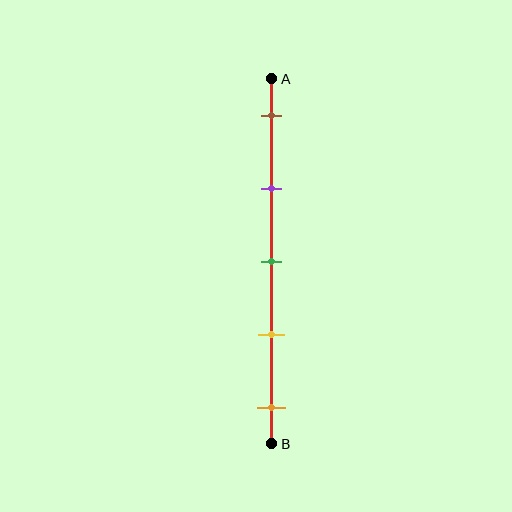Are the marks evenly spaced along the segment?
Yes, the marks are approximately evenly spaced.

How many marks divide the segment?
There are 5 marks dividing the segment.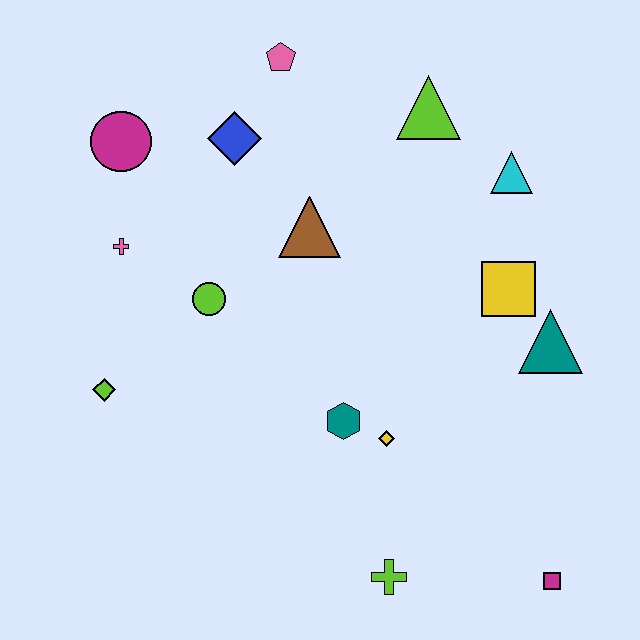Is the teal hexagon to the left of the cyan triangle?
Yes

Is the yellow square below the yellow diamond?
No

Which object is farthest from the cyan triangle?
The lime diamond is farthest from the cyan triangle.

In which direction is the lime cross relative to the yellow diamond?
The lime cross is below the yellow diamond.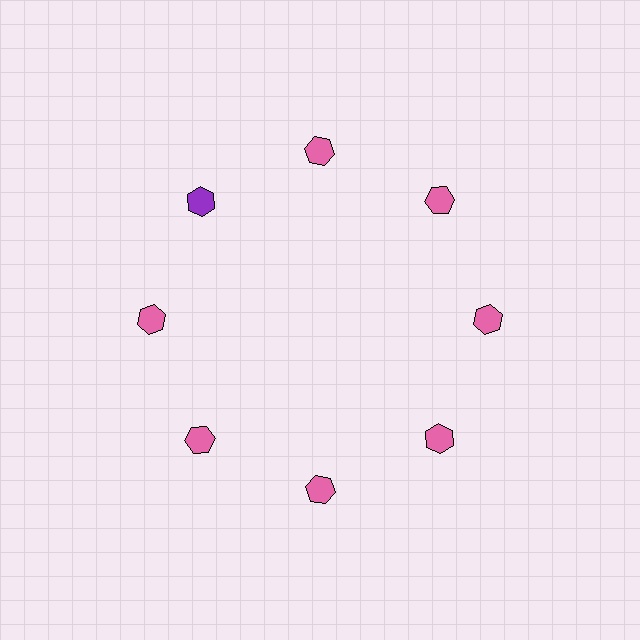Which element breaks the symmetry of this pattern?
The purple hexagon at roughly the 10 o'clock position breaks the symmetry. All other shapes are pink hexagons.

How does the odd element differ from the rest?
It has a different color: purple instead of pink.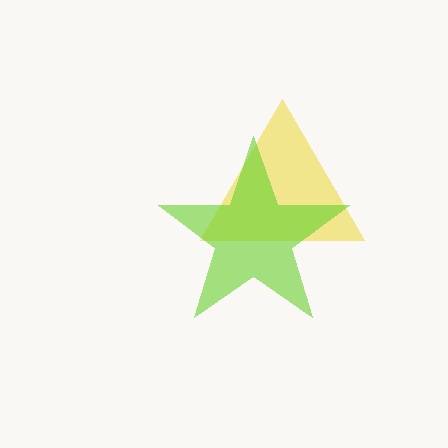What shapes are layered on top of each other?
The layered shapes are: a yellow triangle, a lime star.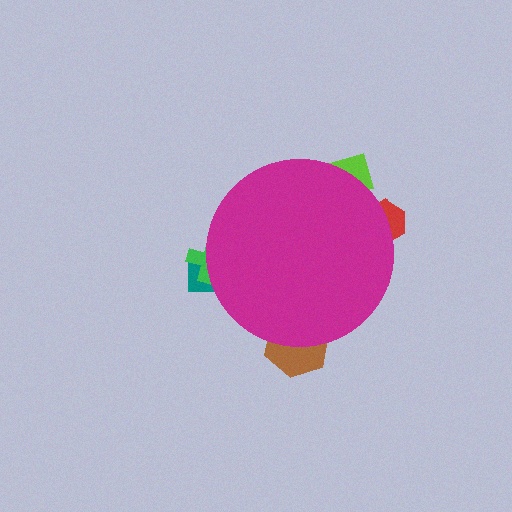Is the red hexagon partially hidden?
Yes, the red hexagon is partially hidden behind the magenta circle.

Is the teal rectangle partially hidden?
Yes, the teal rectangle is partially hidden behind the magenta circle.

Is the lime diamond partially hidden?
Yes, the lime diamond is partially hidden behind the magenta circle.